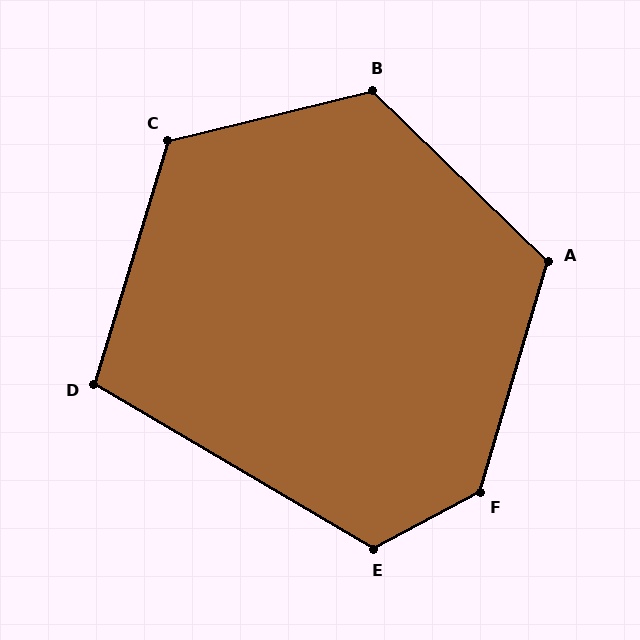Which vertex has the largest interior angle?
F, at approximately 134 degrees.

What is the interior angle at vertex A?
Approximately 118 degrees (obtuse).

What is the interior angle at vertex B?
Approximately 122 degrees (obtuse).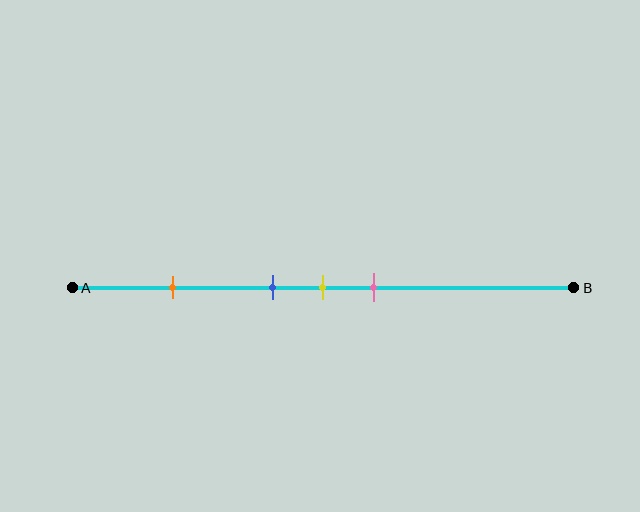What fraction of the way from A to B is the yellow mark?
The yellow mark is approximately 50% (0.5) of the way from A to B.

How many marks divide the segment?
There are 4 marks dividing the segment.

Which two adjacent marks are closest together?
The blue and yellow marks are the closest adjacent pair.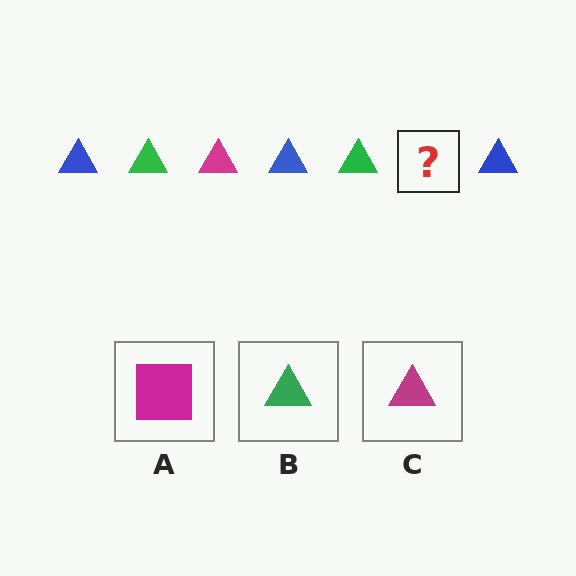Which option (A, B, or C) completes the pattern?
C.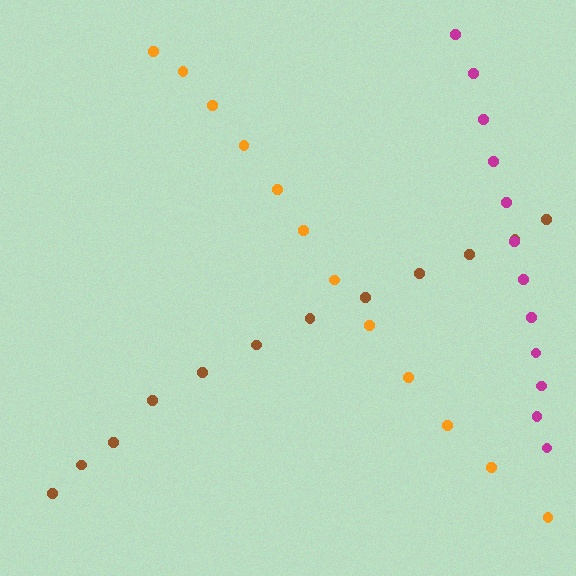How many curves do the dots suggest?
There are 3 distinct paths.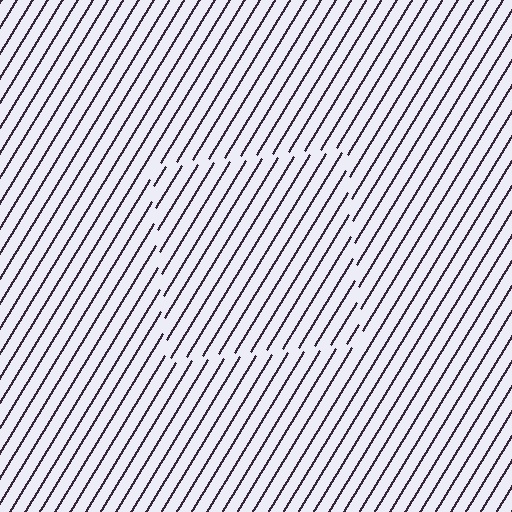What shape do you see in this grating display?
An illusory square. The interior of the shape contains the same grating, shifted by half a period — the contour is defined by the phase discontinuity where line-ends from the inner and outer gratings abut.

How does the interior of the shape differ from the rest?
The interior of the shape contains the same grating, shifted by half a period — the contour is defined by the phase discontinuity where line-ends from the inner and outer gratings abut.